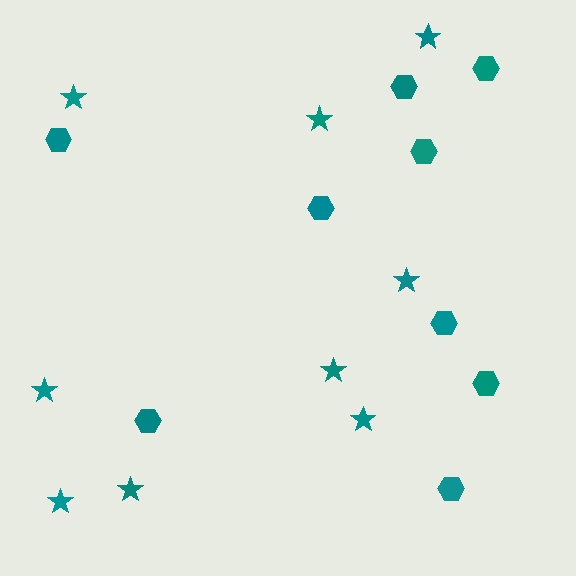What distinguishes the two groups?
There are 2 groups: one group of hexagons (9) and one group of stars (9).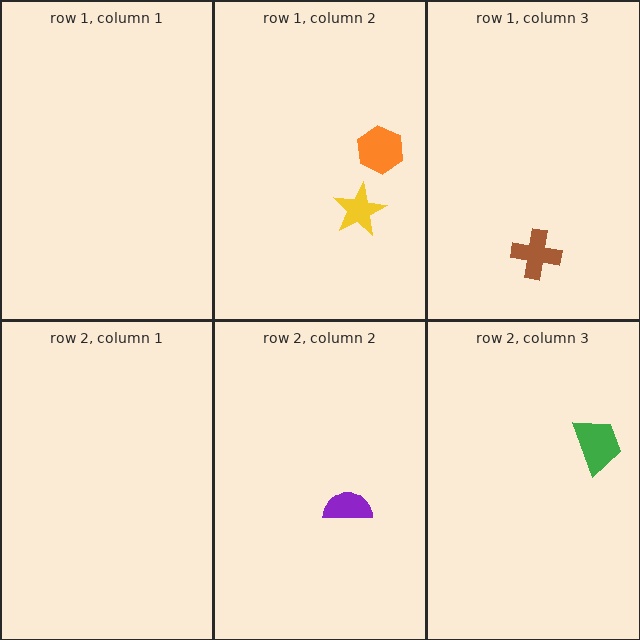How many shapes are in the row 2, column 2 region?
1.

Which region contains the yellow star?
The row 1, column 2 region.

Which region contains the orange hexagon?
The row 1, column 2 region.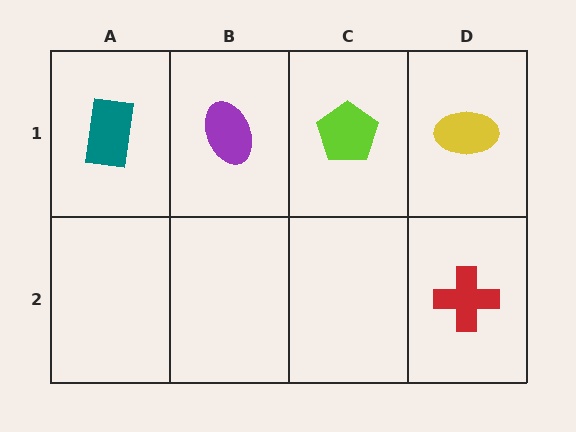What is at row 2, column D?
A red cross.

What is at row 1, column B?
A purple ellipse.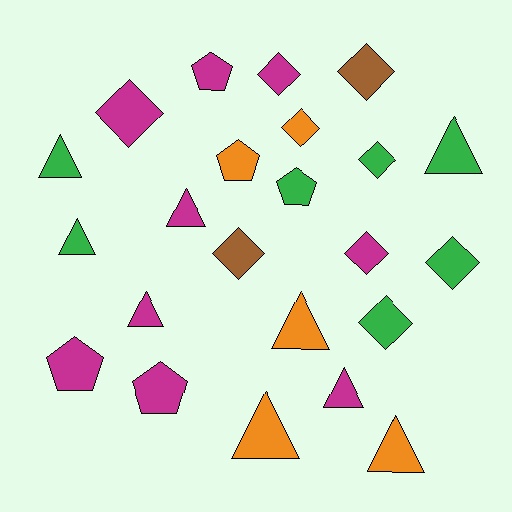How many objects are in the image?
There are 23 objects.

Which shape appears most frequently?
Triangle, with 9 objects.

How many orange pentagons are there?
There is 1 orange pentagon.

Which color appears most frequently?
Magenta, with 9 objects.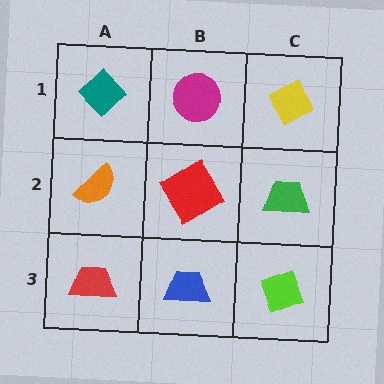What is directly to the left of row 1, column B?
A teal diamond.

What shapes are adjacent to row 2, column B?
A magenta circle (row 1, column B), a blue trapezoid (row 3, column B), an orange semicircle (row 2, column A), a green trapezoid (row 2, column C).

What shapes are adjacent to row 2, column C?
A yellow diamond (row 1, column C), a lime diamond (row 3, column C), a red diamond (row 2, column B).